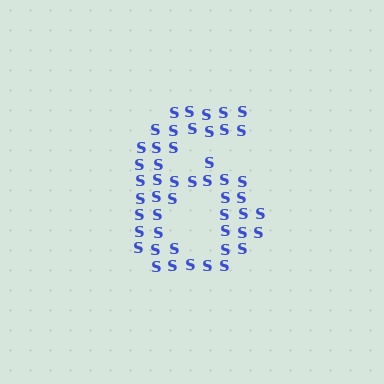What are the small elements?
The small elements are letter S's.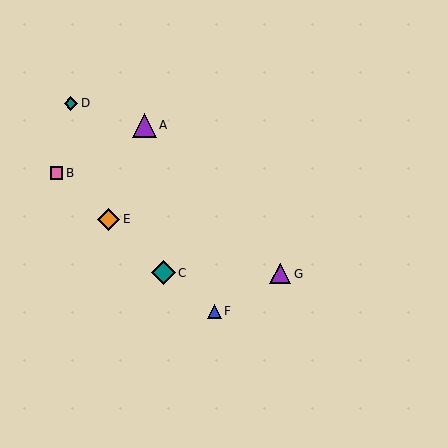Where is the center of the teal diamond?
The center of the teal diamond is at (71, 103).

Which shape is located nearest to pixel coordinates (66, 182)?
The pink square (labeled B) at (56, 173) is nearest to that location.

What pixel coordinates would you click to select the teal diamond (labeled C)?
Click at (163, 273) to select the teal diamond C.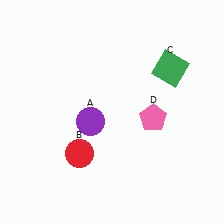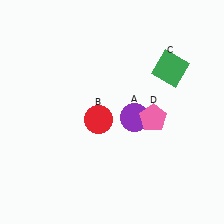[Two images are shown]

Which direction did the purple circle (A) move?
The purple circle (A) moved right.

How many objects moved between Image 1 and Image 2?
2 objects moved between the two images.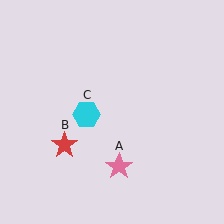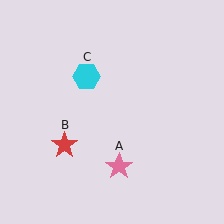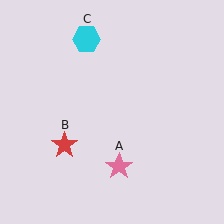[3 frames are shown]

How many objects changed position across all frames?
1 object changed position: cyan hexagon (object C).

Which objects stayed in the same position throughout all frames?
Pink star (object A) and red star (object B) remained stationary.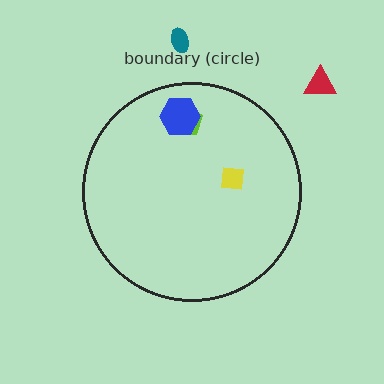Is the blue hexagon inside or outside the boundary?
Inside.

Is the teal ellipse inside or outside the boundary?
Outside.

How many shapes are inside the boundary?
3 inside, 2 outside.